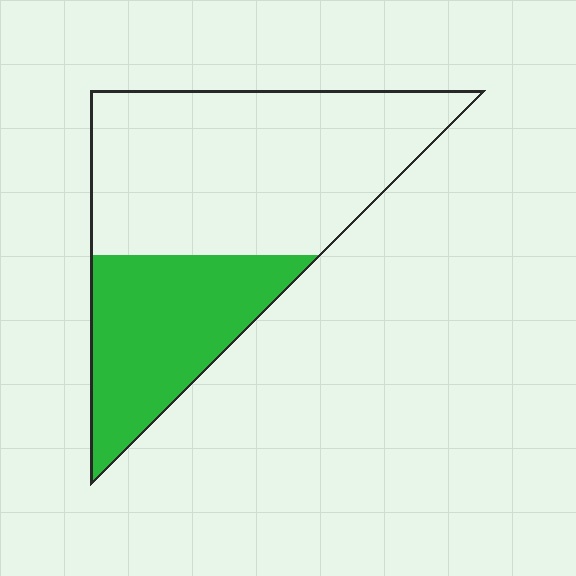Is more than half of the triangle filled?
No.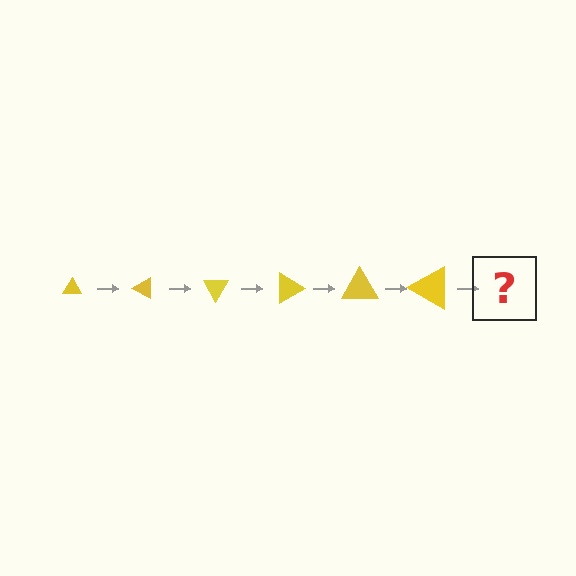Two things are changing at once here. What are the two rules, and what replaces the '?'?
The two rules are that the triangle grows larger each step and it rotates 30 degrees each step. The '?' should be a triangle, larger than the previous one and rotated 180 degrees from the start.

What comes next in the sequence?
The next element should be a triangle, larger than the previous one and rotated 180 degrees from the start.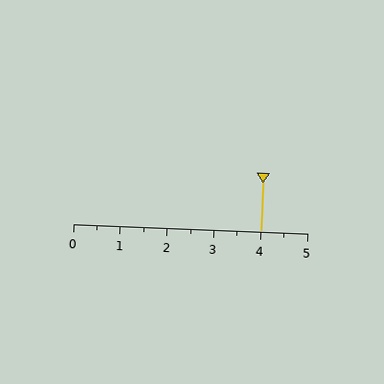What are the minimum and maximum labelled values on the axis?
The axis runs from 0 to 5.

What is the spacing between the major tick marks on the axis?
The major ticks are spaced 1 apart.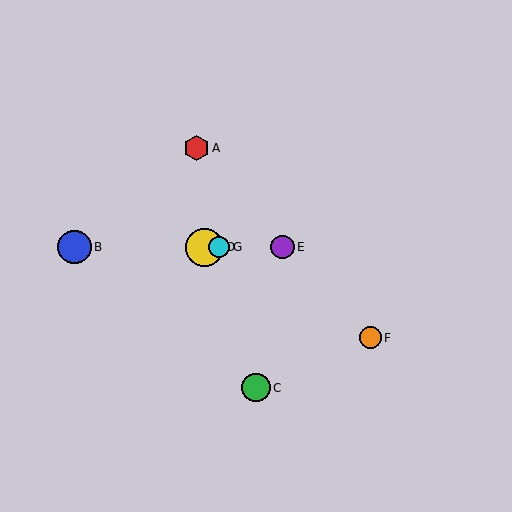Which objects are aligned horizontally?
Objects B, D, E, G are aligned horizontally.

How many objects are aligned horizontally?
4 objects (B, D, E, G) are aligned horizontally.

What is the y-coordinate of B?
Object B is at y≈247.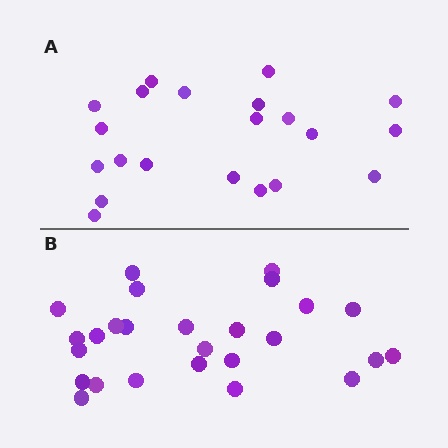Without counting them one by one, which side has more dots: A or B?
Region B (the bottom region) has more dots.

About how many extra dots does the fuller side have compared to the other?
Region B has about 5 more dots than region A.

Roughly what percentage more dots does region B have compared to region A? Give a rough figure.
About 25% more.